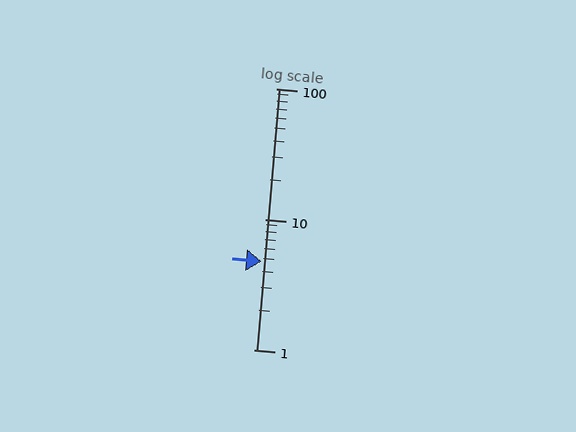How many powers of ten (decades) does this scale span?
The scale spans 2 decades, from 1 to 100.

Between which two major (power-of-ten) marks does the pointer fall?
The pointer is between 1 and 10.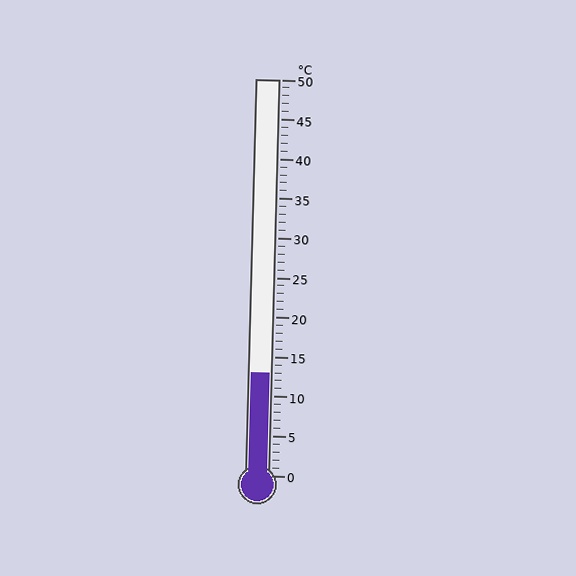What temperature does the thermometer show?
The thermometer shows approximately 13°C.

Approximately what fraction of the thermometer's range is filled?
The thermometer is filled to approximately 25% of its range.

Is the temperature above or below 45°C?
The temperature is below 45°C.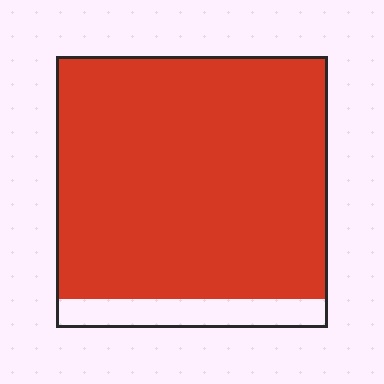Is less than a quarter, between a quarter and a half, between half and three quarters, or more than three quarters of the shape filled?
More than three quarters.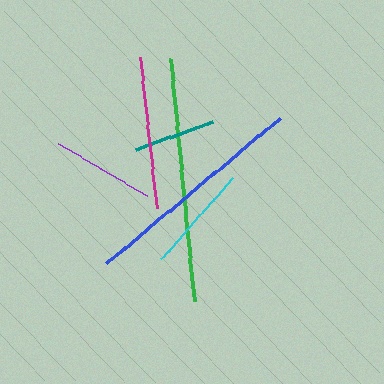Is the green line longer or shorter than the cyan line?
The green line is longer than the cyan line.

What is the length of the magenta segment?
The magenta segment is approximately 153 pixels long.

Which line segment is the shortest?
The teal line is the shortest at approximately 81 pixels.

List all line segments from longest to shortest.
From longest to shortest: green, blue, magenta, cyan, purple, teal.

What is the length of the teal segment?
The teal segment is approximately 81 pixels long.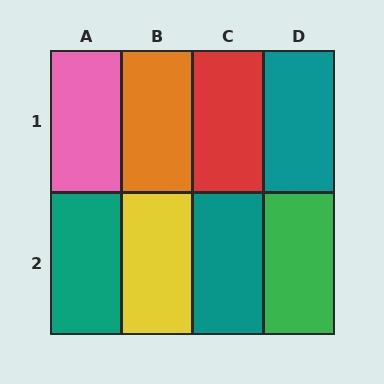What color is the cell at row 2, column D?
Green.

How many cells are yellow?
1 cell is yellow.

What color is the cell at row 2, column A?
Teal.